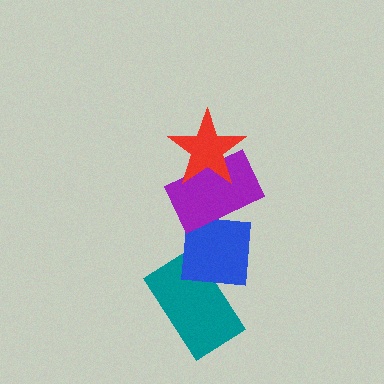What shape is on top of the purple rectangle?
The red star is on top of the purple rectangle.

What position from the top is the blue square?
The blue square is 3rd from the top.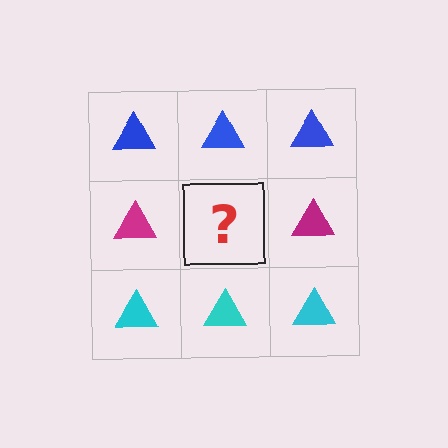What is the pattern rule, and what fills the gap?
The rule is that each row has a consistent color. The gap should be filled with a magenta triangle.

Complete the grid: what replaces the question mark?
The question mark should be replaced with a magenta triangle.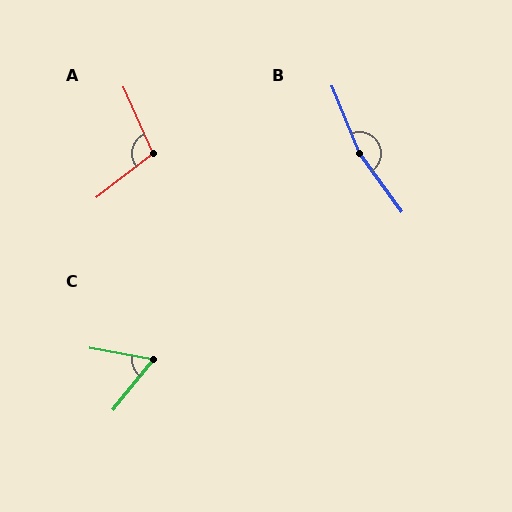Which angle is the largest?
B, at approximately 166 degrees.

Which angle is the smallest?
C, at approximately 61 degrees.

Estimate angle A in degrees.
Approximately 104 degrees.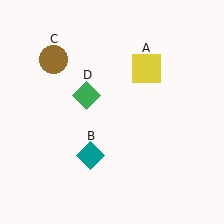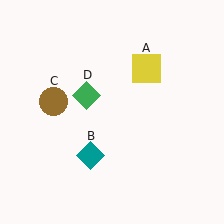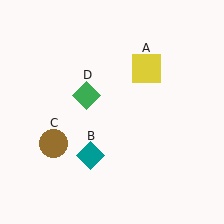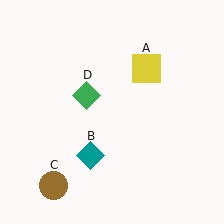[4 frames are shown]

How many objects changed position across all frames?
1 object changed position: brown circle (object C).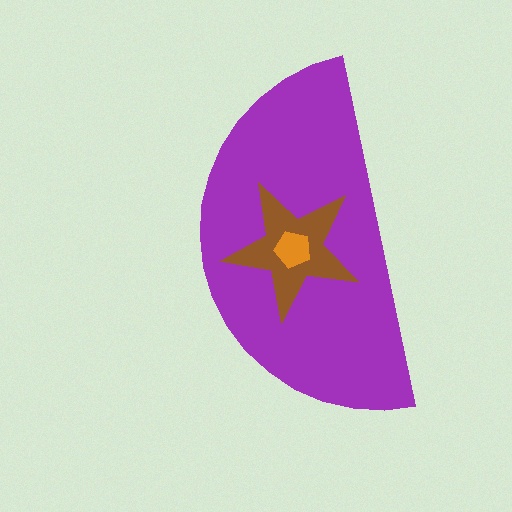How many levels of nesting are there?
3.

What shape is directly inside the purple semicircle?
The brown star.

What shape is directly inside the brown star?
The orange pentagon.